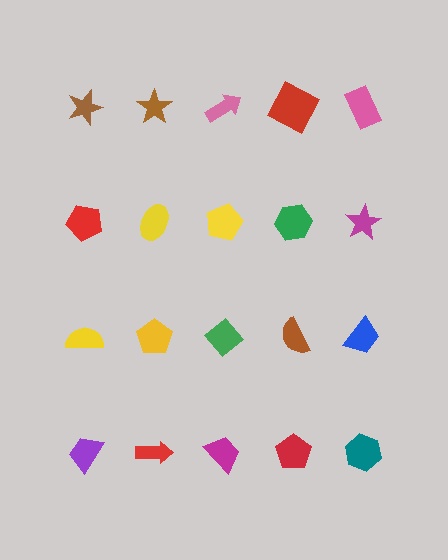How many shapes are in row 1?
5 shapes.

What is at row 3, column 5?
A blue trapezoid.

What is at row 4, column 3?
A magenta trapezoid.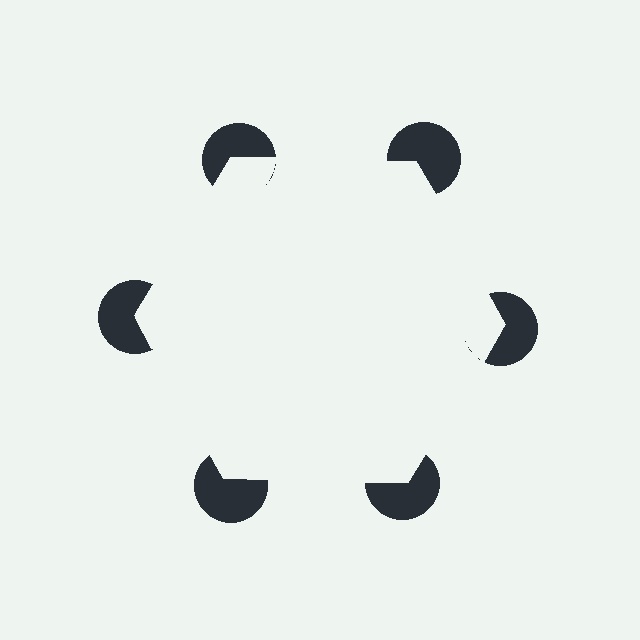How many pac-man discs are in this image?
There are 6 — one at each vertex of the illusory hexagon.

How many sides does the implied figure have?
6 sides.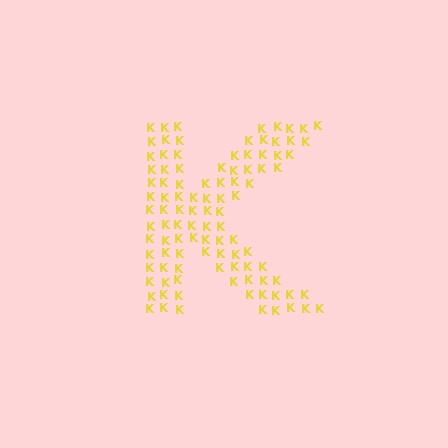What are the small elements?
The small elements are letter K's.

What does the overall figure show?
The overall figure shows the letter K.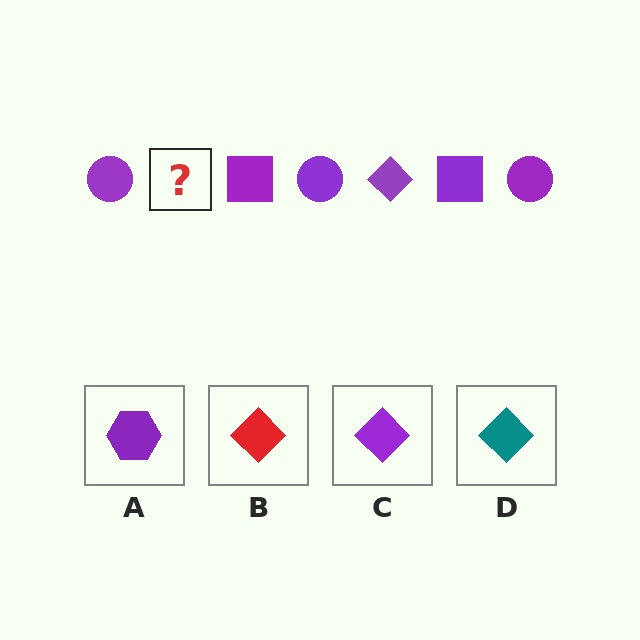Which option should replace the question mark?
Option C.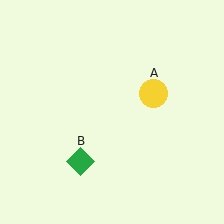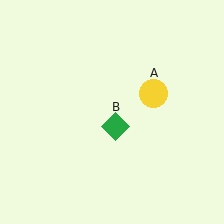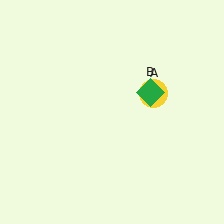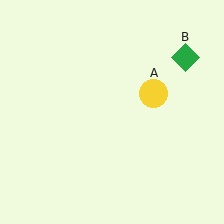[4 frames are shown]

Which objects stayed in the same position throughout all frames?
Yellow circle (object A) remained stationary.